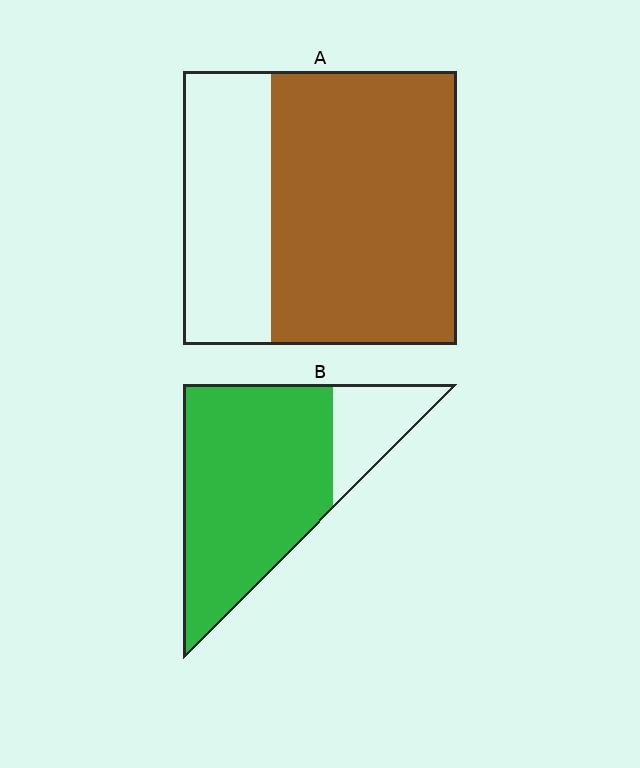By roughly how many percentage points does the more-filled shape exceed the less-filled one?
By roughly 10 percentage points (B over A).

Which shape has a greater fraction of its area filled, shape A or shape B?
Shape B.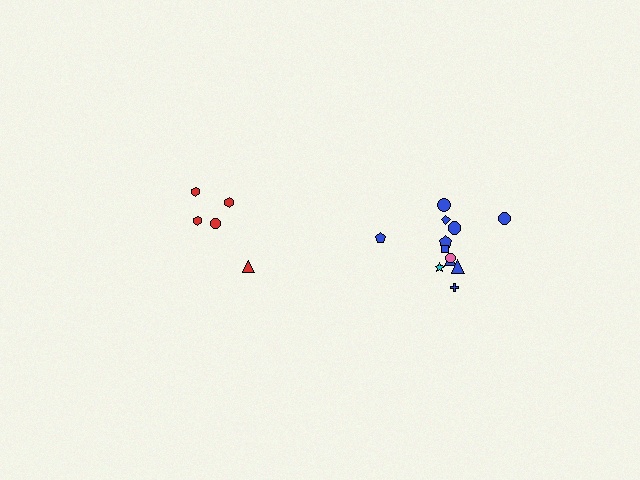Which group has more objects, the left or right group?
The right group.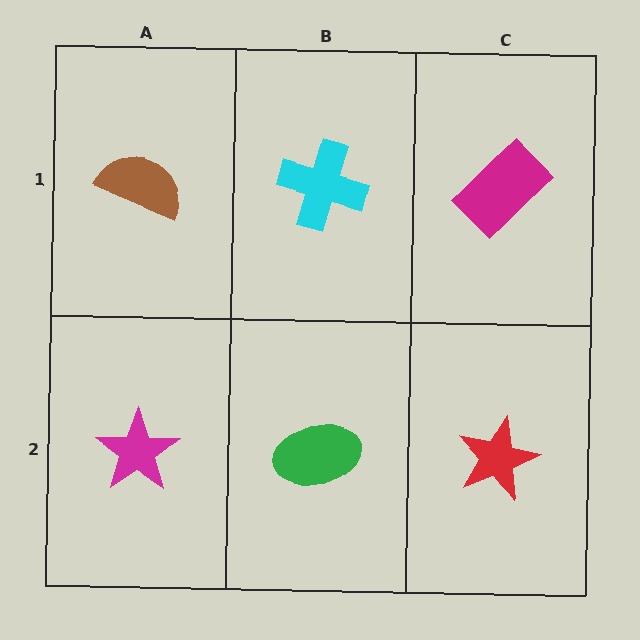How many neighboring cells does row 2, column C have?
2.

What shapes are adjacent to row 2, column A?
A brown semicircle (row 1, column A), a green ellipse (row 2, column B).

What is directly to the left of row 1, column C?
A cyan cross.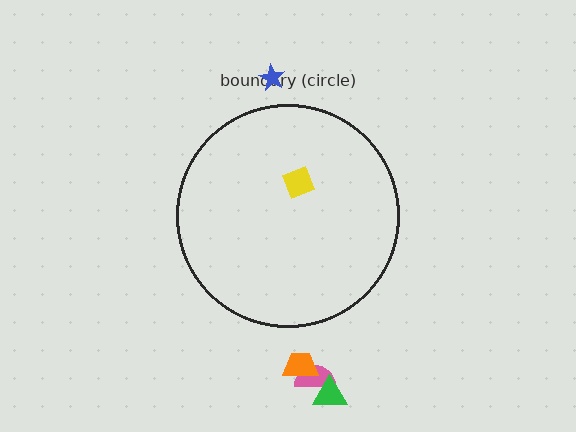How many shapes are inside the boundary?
1 inside, 4 outside.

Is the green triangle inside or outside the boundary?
Outside.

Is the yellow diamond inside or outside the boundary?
Inside.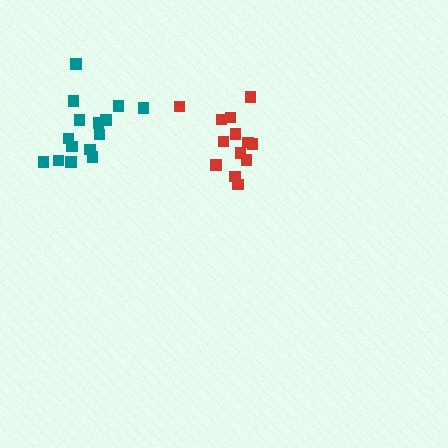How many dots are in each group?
Group 1: 15 dots, Group 2: 13 dots (28 total).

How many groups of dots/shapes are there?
There are 2 groups.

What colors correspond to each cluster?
The clusters are colored: teal, red.